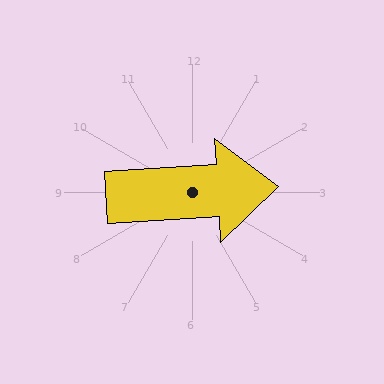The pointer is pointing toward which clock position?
Roughly 3 o'clock.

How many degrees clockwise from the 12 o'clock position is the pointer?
Approximately 87 degrees.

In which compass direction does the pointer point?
East.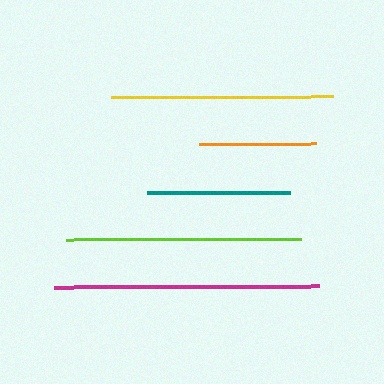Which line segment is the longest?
The magenta line is the longest at approximately 265 pixels.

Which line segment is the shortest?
The orange line is the shortest at approximately 118 pixels.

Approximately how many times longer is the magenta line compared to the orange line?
The magenta line is approximately 2.3 times the length of the orange line.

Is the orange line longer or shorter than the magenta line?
The magenta line is longer than the orange line.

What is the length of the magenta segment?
The magenta segment is approximately 265 pixels long.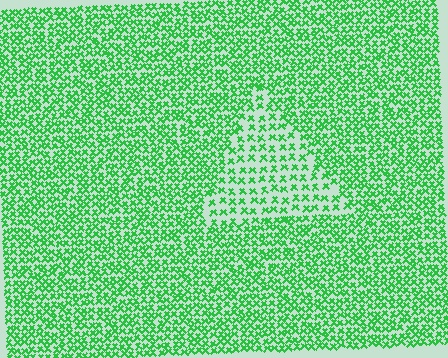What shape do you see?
I see a triangle.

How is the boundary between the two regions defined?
The boundary is defined by a change in element density (approximately 1.9x ratio). All elements are the same color, size, and shape.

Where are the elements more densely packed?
The elements are more densely packed outside the triangle boundary.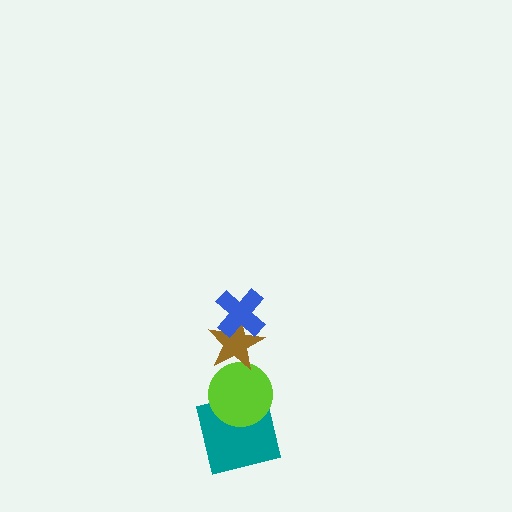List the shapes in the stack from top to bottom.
From top to bottom: the blue cross, the brown star, the lime circle, the teal square.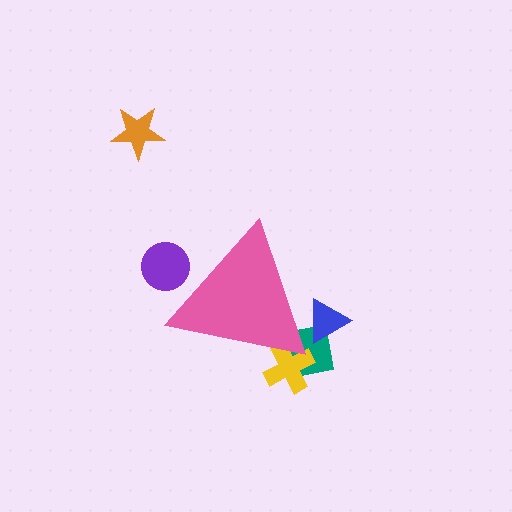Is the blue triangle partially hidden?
Yes, the blue triangle is partially hidden behind the pink triangle.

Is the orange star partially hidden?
No, the orange star is fully visible.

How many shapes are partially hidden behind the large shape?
4 shapes are partially hidden.